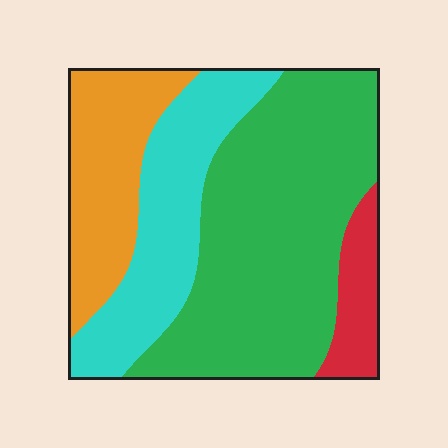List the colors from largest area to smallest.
From largest to smallest: green, cyan, orange, red.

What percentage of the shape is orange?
Orange takes up between a sixth and a third of the shape.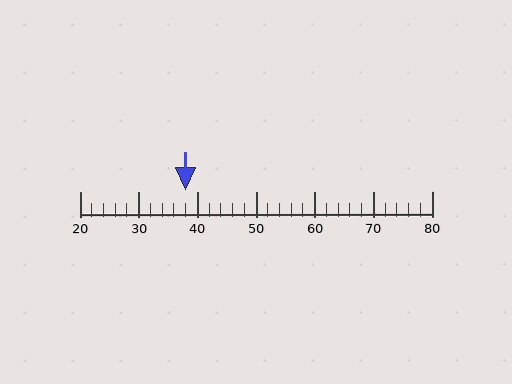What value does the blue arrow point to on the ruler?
The blue arrow points to approximately 38.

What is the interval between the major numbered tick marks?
The major tick marks are spaced 10 units apart.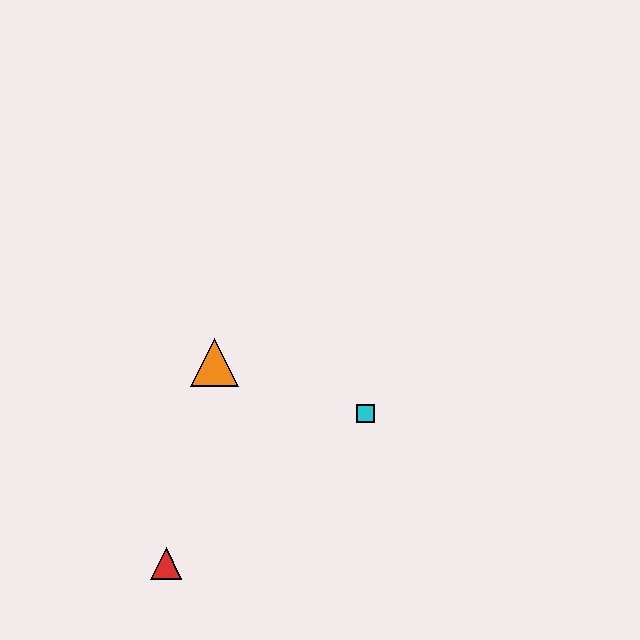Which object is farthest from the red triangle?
The cyan square is farthest from the red triangle.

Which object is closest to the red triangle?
The orange triangle is closest to the red triangle.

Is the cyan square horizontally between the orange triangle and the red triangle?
No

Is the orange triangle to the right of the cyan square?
No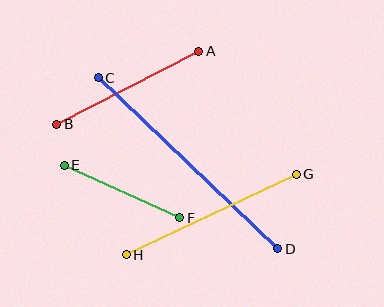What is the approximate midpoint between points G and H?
The midpoint is at approximately (211, 215) pixels.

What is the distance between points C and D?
The distance is approximately 248 pixels.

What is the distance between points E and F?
The distance is approximately 127 pixels.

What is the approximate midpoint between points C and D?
The midpoint is at approximately (188, 163) pixels.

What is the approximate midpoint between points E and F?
The midpoint is at approximately (122, 191) pixels.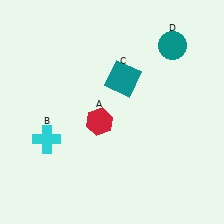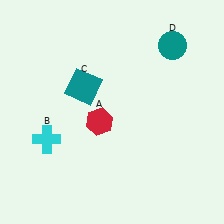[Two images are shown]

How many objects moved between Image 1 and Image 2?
1 object moved between the two images.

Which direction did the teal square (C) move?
The teal square (C) moved left.